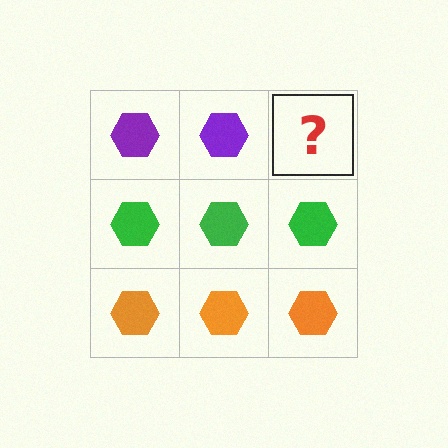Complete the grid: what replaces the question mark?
The question mark should be replaced with a purple hexagon.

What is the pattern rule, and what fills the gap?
The rule is that each row has a consistent color. The gap should be filled with a purple hexagon.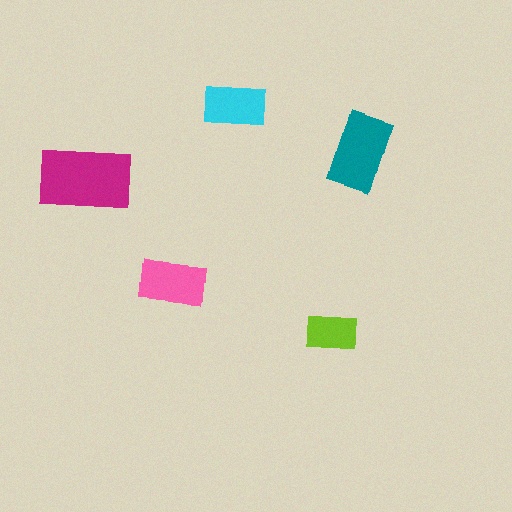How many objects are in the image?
There are 5 objects in the image.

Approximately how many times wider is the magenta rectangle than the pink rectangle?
About 1.5 times wider.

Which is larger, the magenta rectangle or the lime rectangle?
The magenta one.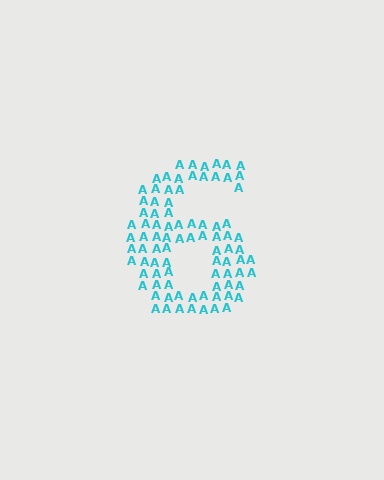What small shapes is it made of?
It is made of small letter A's.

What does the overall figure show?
The overall figure shows the digit 6.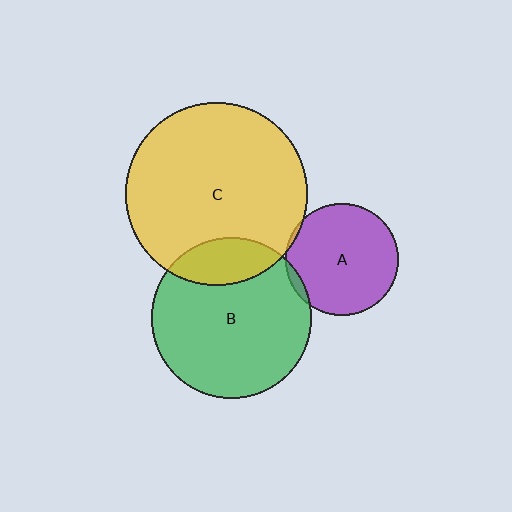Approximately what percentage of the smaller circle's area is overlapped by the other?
Approximately 5%.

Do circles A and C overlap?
Yes.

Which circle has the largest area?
Circle C (yellow).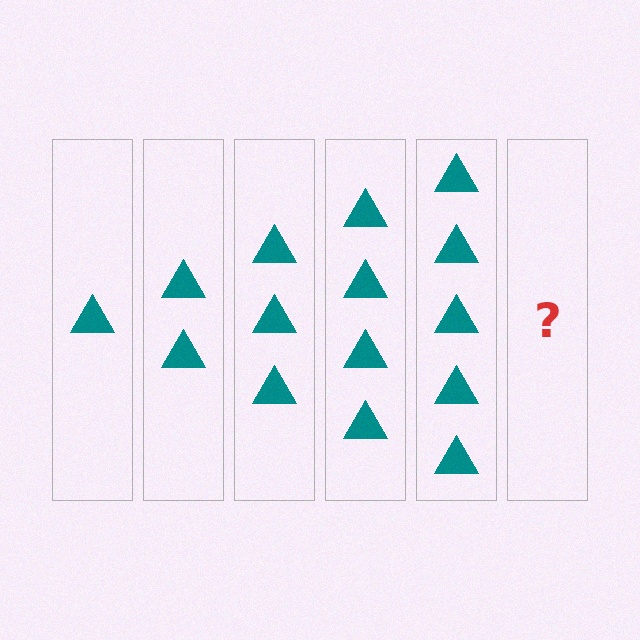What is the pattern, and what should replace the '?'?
The pattern is that each step adds one more triangle. The '?' should be 6 triangles.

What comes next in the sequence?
The next element should be 6 triangles.